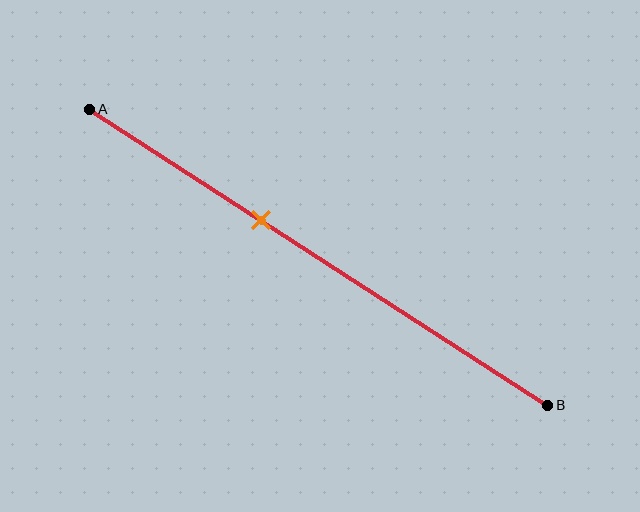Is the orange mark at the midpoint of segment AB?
No, the mark is at about 40% from A, not at the 50% midpoint.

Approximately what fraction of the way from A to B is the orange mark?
The orange mark is approximately 40% of the way from A to B.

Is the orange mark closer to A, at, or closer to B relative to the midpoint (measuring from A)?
The orange mark is closer to point A than the midpoint of segment AB.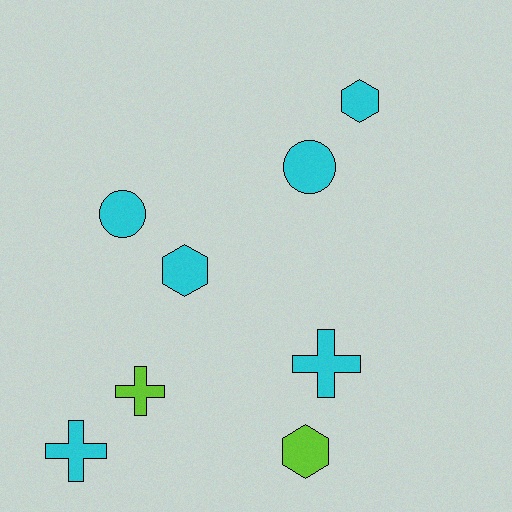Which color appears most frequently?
Cyan, with 6 objects.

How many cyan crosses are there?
There are 2 cyan crosses.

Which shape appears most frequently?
Hexagon, with 3 objects.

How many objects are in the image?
There are 8 objects.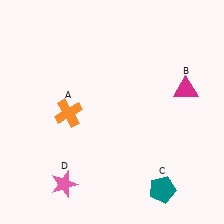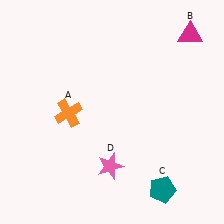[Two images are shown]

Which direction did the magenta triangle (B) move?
The magenta triangle (B) moved up.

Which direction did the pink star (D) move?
The pink star (D) moved right.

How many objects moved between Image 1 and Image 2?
2 objects moved between the two images.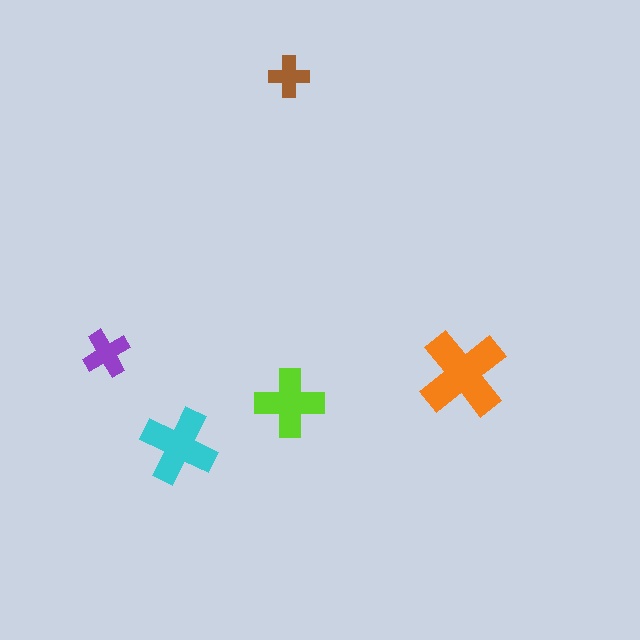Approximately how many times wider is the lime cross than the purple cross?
About 1.5 times wider.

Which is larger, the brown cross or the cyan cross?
The cyan one.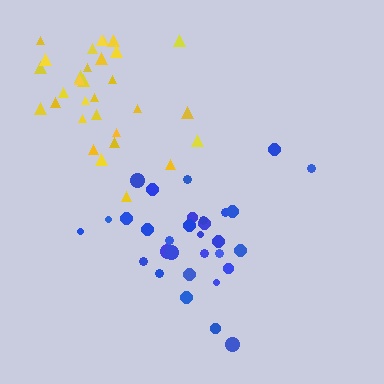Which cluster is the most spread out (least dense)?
Yellow.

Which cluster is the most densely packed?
Blue.